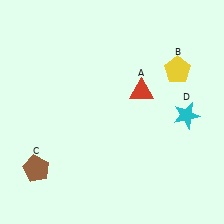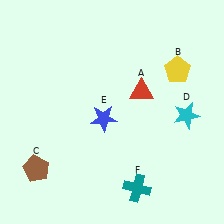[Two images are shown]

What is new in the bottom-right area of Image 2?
A teal cross (F) was added in the bottom-right area of Image 2.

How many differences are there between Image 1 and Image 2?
There are 2 differences between the two images.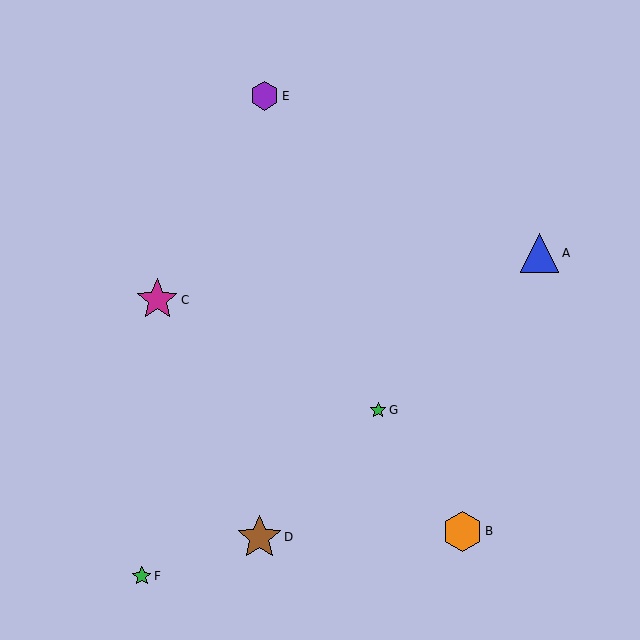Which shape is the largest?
The brown star (labeled D) is the largest.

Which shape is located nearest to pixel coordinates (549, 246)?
The blue triangle (labeled A) at (540, 253) is nearest to that location.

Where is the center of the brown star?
The center of the brown star is at (259, 537).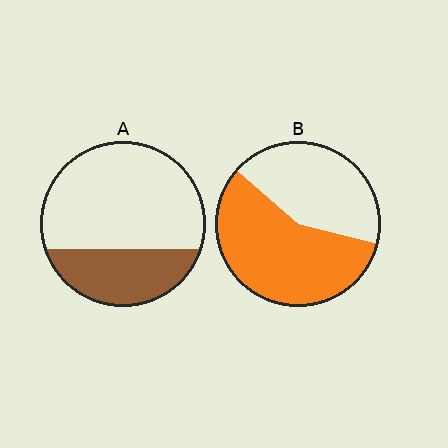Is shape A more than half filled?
No.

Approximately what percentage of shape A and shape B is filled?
A is approximately 30% and B is approximately 60%.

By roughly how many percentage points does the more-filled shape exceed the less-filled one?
By roughly 25 percentage points (B over A).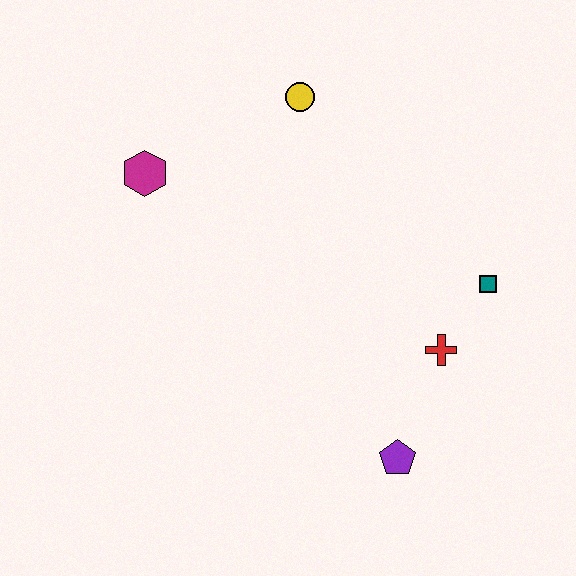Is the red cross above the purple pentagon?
Yes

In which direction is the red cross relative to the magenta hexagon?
The red cross is to the right of the magenta hexagon.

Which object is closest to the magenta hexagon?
The yellow circle is closest to the magenta hexagon.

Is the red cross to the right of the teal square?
No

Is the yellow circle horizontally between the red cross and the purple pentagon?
No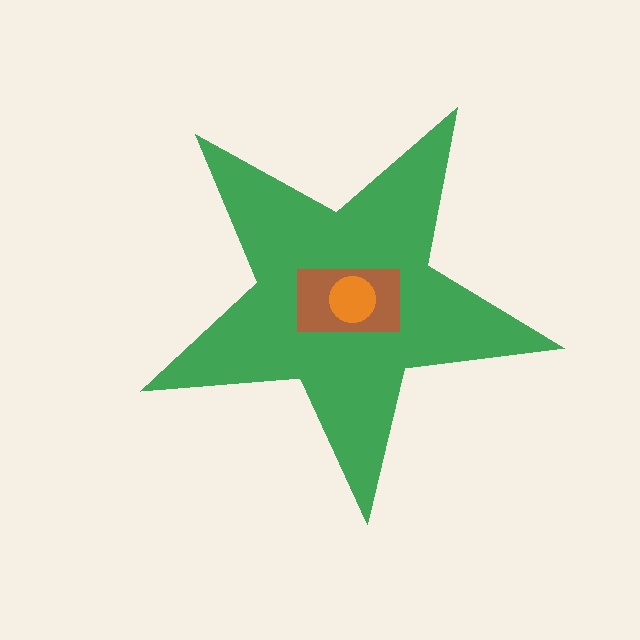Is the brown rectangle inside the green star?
Yes.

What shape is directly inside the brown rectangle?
The orange circle.